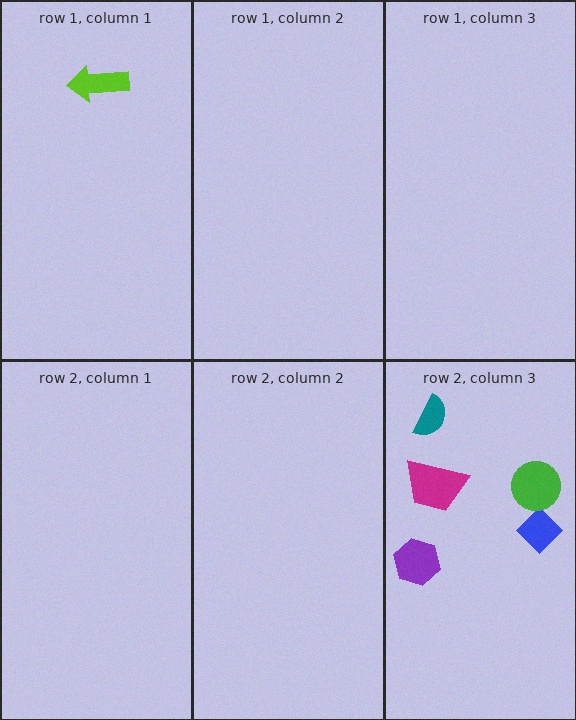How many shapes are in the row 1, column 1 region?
1.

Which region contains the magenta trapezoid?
The row 2, column 3 region.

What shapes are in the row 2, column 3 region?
The magenta trapezoid, the blue diamond, the teal semicircle, the green circle, the purple hexagon.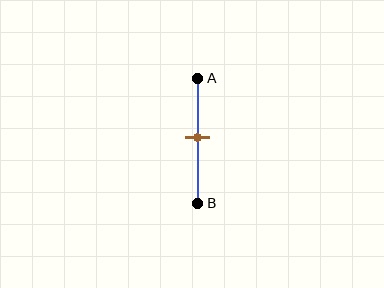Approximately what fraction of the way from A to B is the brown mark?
The brown mark is approximately 50% of the way from A to B.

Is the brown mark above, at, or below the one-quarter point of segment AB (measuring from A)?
The brown mark is below the one-quarter point of segment AB.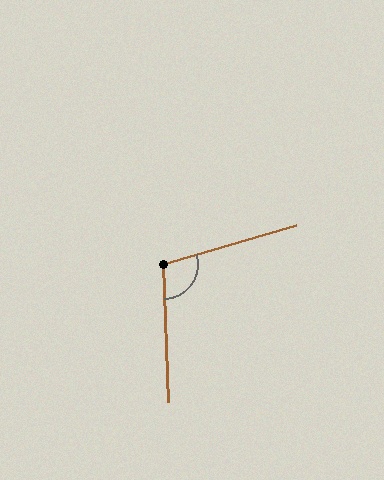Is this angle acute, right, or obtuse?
It is obtuse.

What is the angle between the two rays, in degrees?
Approximately 104 degrees.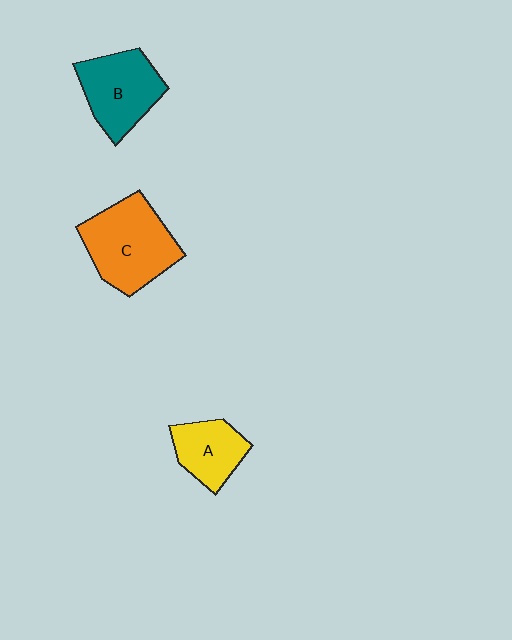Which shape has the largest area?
Shape C (orange).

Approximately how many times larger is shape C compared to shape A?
Approximately 1.7 times.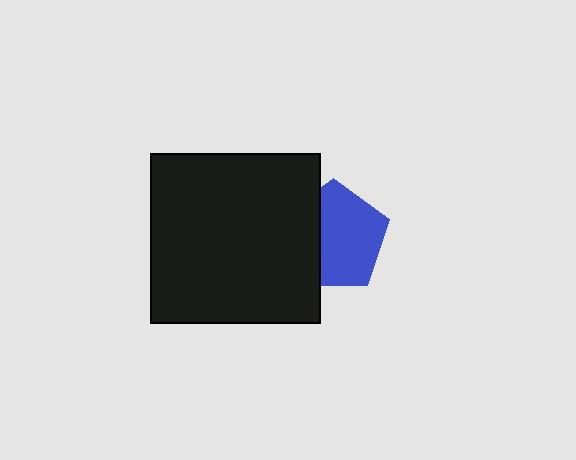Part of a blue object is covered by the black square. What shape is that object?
It is a pentagon.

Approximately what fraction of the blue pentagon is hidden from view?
Roughly 35% of the blue pentagon is hidden behind the black square.